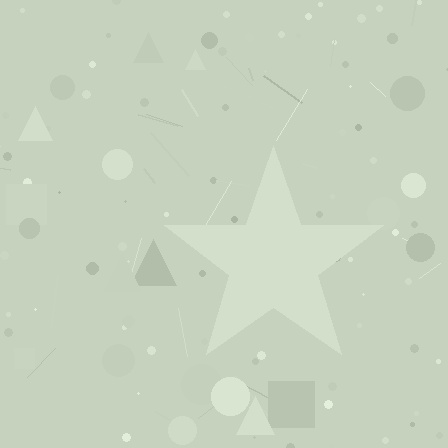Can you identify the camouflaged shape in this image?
The camouflaged shape is a star.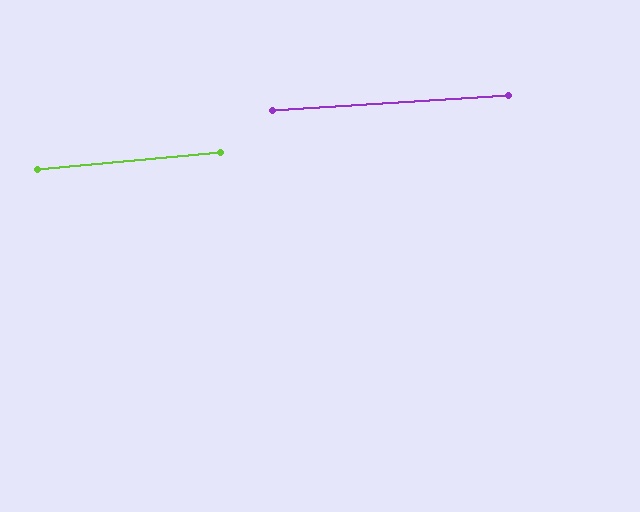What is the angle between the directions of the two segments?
Approximately 2 degrees.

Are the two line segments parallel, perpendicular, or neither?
Parallel — their directions differ by only 1.8°.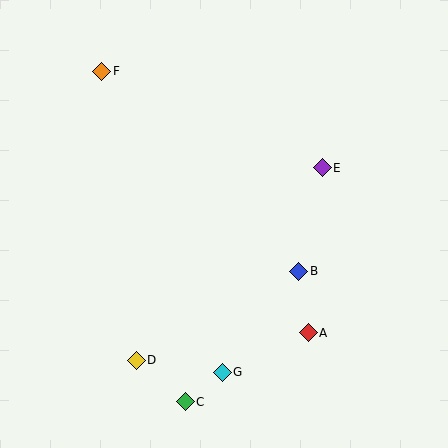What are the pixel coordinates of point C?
Point C is at (185, 402).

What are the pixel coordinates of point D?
Point D is at (136, 360).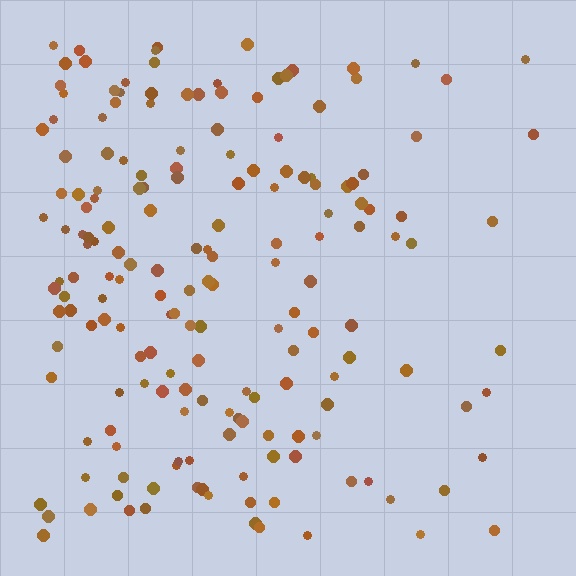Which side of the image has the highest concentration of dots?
The left.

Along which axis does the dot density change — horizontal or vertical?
Horizontal.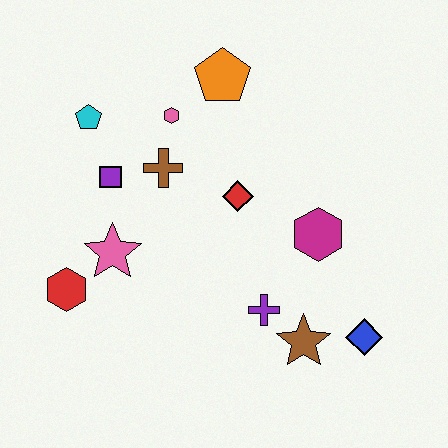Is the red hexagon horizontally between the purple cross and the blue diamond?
No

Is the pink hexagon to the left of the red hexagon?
No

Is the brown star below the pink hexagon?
Yes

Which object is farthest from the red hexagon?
The blue diamond is farthest from the red hexagon.